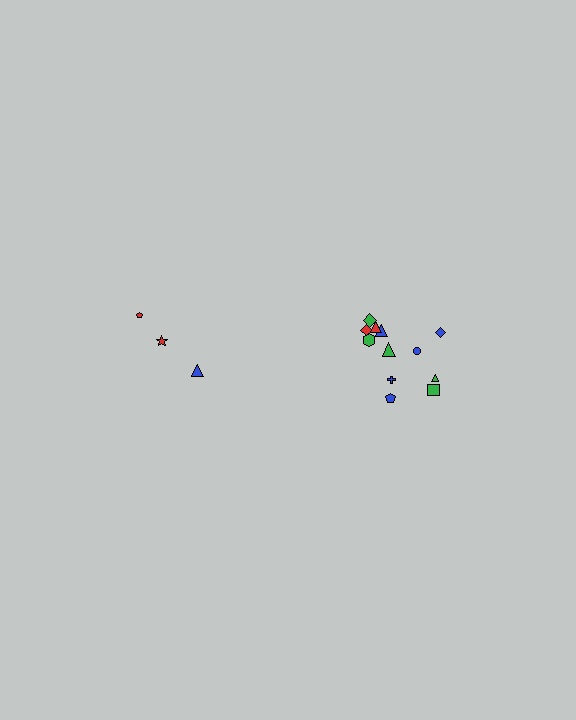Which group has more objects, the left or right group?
The right group.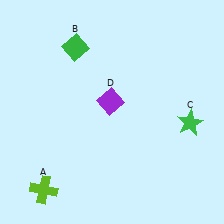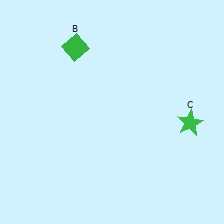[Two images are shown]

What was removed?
The lime cross (A), the purple diamond (D) were removed in Image 2.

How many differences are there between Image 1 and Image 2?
There are 2 differences between the two images.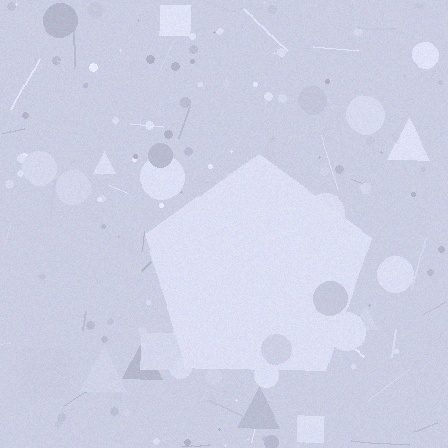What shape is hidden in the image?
A pentagon is hidden in the image.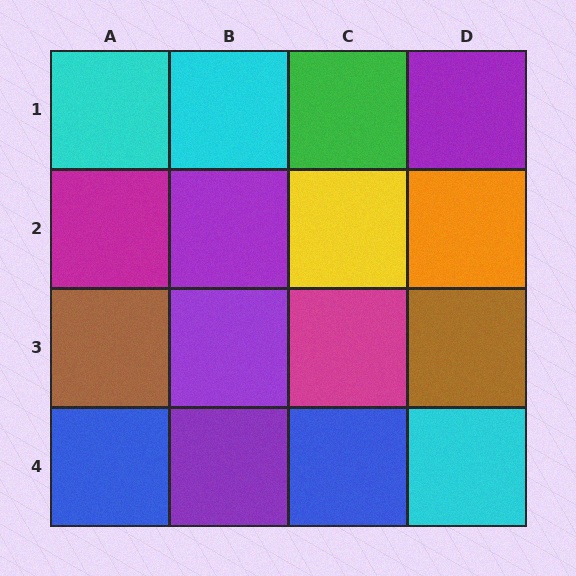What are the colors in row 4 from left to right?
Blue, purple, blue, cyan.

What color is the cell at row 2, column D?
Orange.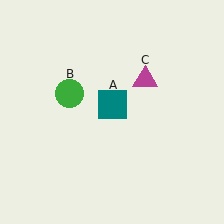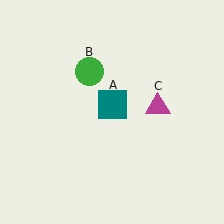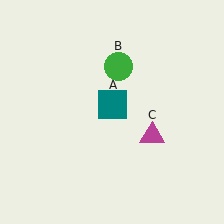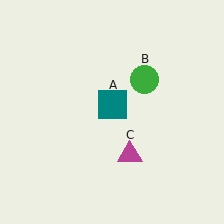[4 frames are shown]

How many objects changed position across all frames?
2 objects changed position: green circle (object B), magenta triangle (object C).